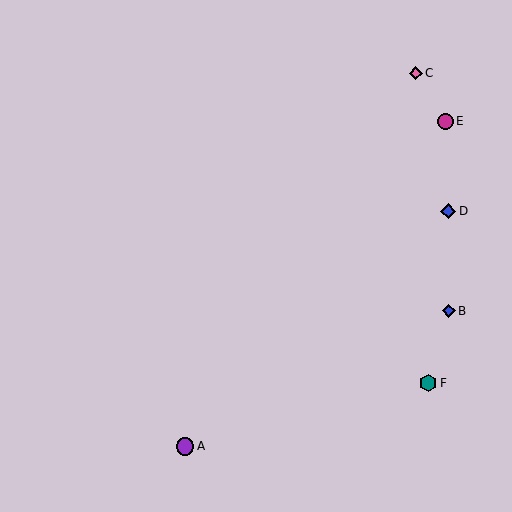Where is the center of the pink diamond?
The center of the pink diamond is at (416, 73).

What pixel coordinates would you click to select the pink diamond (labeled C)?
Click at (416, 73) to select the pink diamond C.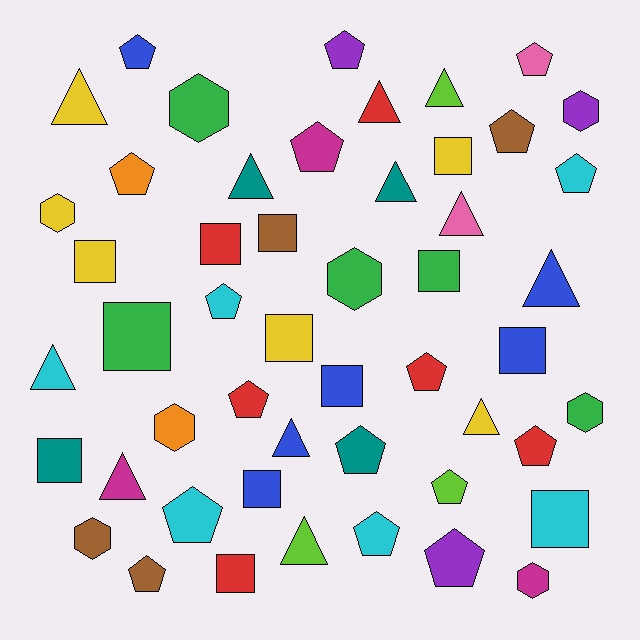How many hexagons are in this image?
There are 8 hexagons.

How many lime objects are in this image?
There are 3 lime objects.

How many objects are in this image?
There are 50 objects.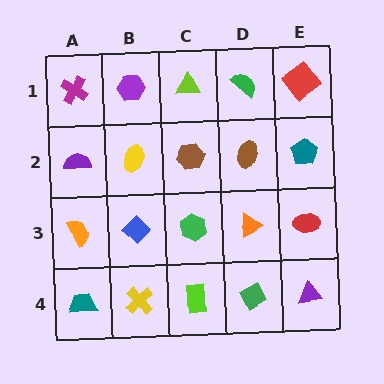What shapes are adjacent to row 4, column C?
A green hexagon (row 3, column C), a yellow cross (row 4, column B), a green diamond (row 4, column D).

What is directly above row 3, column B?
A yellow ellipse.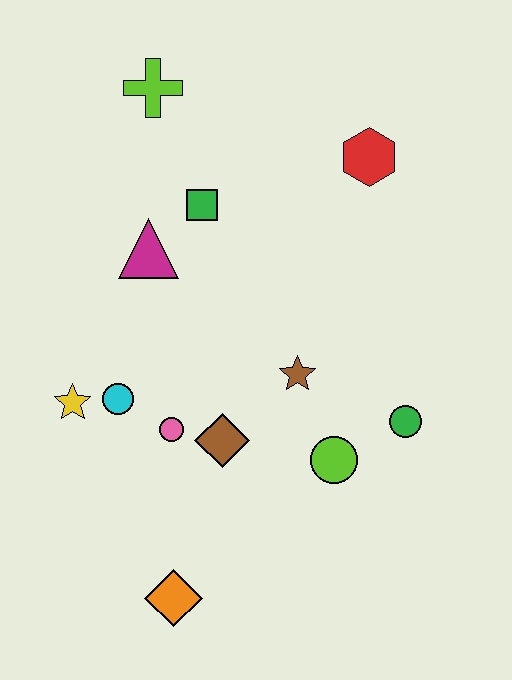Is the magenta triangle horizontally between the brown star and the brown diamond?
No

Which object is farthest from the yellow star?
The red hexagon is farthest from the yellow star.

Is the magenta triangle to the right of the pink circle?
No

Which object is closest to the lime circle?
The green circle is closest to the lime circle.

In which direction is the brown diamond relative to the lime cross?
The brown diamond is below the lime cross.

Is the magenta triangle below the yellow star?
No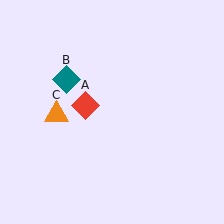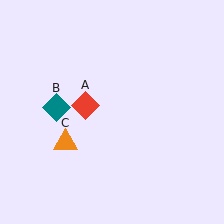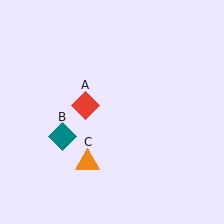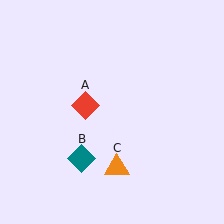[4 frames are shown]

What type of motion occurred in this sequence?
The teal diamond (object B), orange triangle (object C) rotated counterclockwise around the center of the scene.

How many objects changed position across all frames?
2 objects changed position: teal diamond (object B), orange triangle (object C).